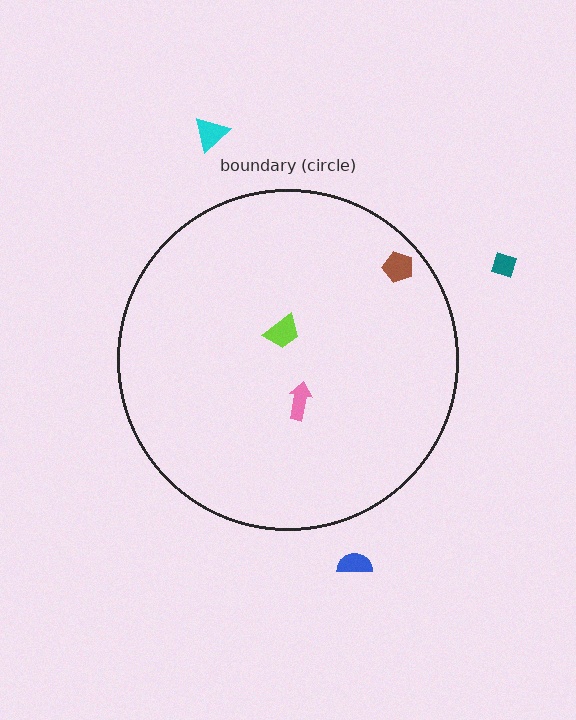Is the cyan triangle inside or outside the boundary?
Outside.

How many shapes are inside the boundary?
3 inside, 3 outside.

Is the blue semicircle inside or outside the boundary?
Outside.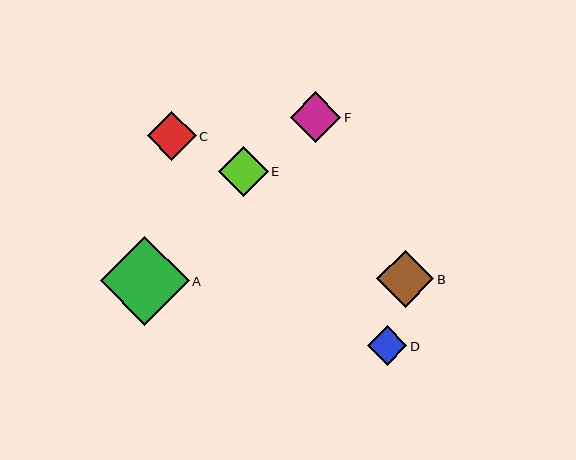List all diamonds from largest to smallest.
From largest to smallest: A, B, F, E, C, D.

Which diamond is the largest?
Diamond A is the largest with a size of approximately 89 pixels.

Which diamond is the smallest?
Diamond D is the smallest with a size of approximately 39 pixels.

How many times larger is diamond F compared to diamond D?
Diamond F is approximately 1.3 times the size of diamond D.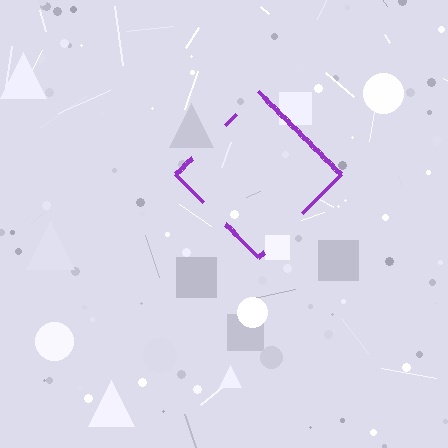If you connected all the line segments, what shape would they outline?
They would outline a diamond.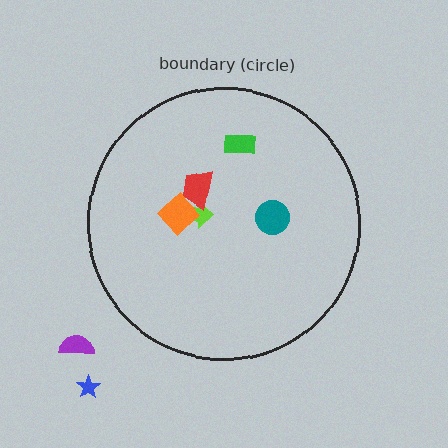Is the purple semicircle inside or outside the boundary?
Outside.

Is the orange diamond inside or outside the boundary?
Inside.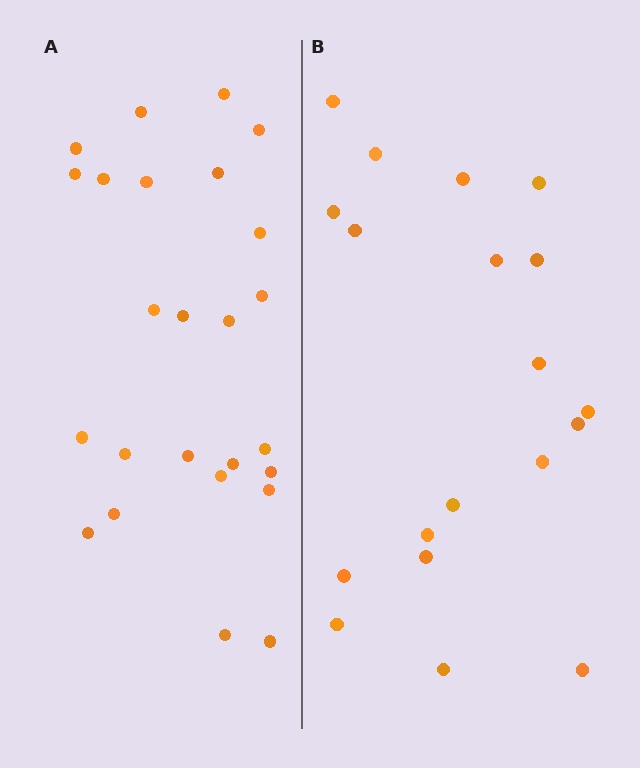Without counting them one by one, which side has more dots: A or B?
Region A (the left region) has more dots.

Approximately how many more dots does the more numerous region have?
Region A has about 6 more dots than region B.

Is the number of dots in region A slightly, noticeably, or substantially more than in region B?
Region A has noticeably more, but not dramatically so. The ratio is roughly 1.3 to 1.